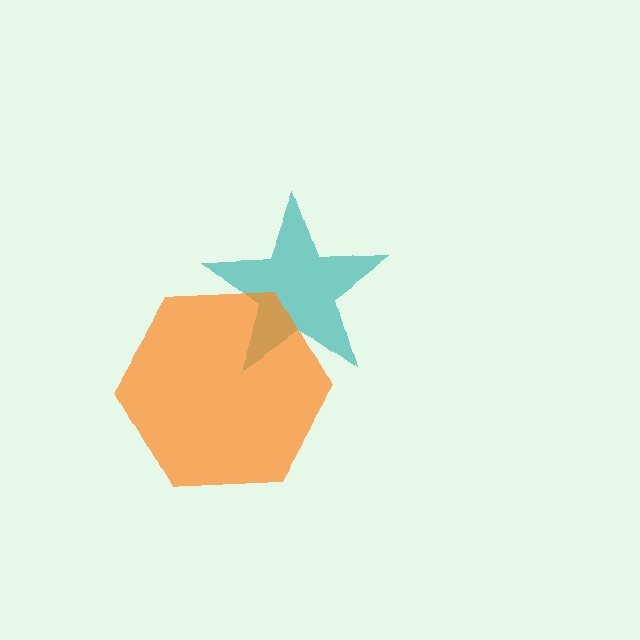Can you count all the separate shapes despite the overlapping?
Yes, there are 2 separate shapes.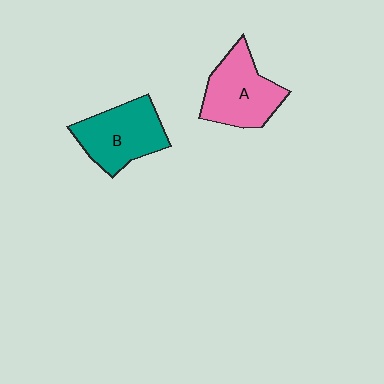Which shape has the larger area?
Shape B (teal).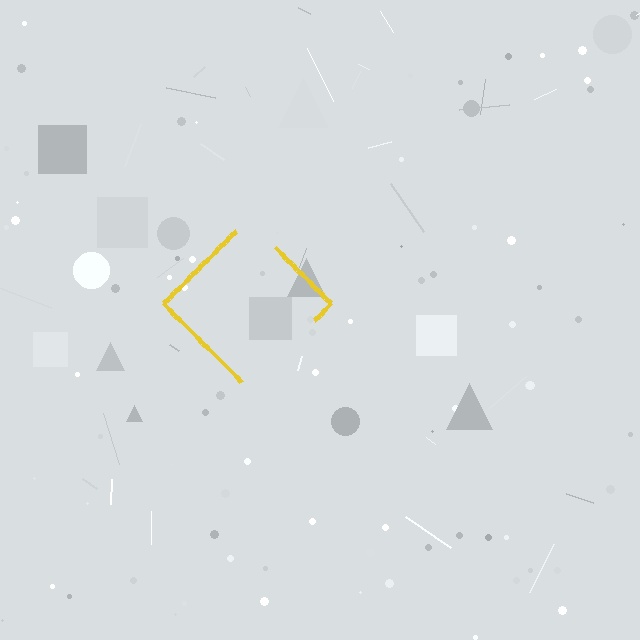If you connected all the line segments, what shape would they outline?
They would outline a diamond.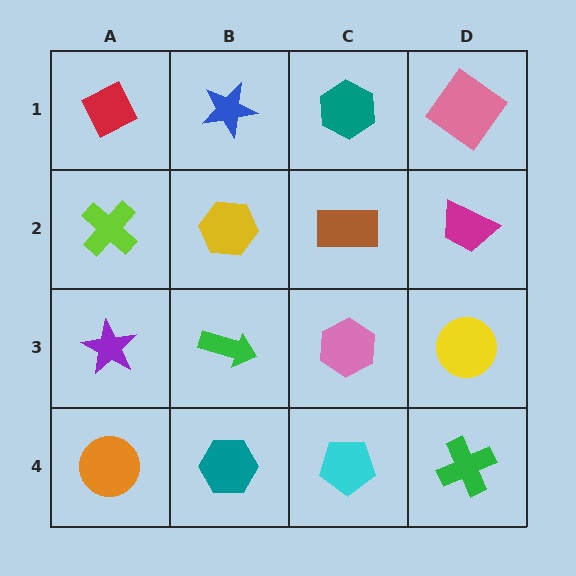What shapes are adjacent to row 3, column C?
A brown rectangle (row 2, column C), a cyan pentagon (row 4, column C), a green arrow (row 3, column B), a yellow circle (row 3, column D).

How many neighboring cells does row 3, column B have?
4.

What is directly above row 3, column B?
A yellow hexagon.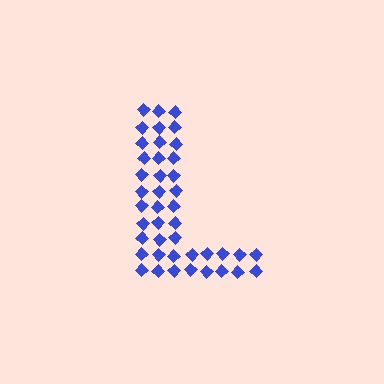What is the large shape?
The large shape is the letter L.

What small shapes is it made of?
It is made of small diamonds.